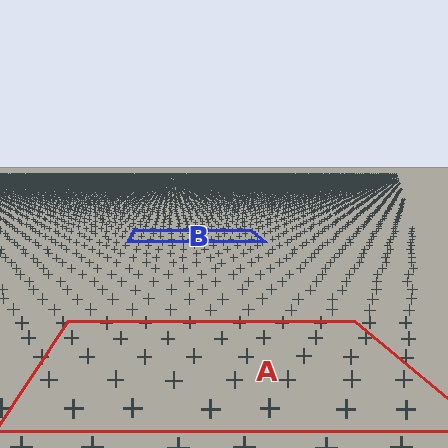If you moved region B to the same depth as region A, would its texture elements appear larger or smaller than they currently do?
They would appear larger. At a closer depth, the same texture elements are projected at a bigger on-screen size.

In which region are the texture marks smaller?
The texture marks are smaller in region B, because it is farther away.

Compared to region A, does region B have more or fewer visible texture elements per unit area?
Region B has more texture elements per unit area — they are packed more densely because it is farther away.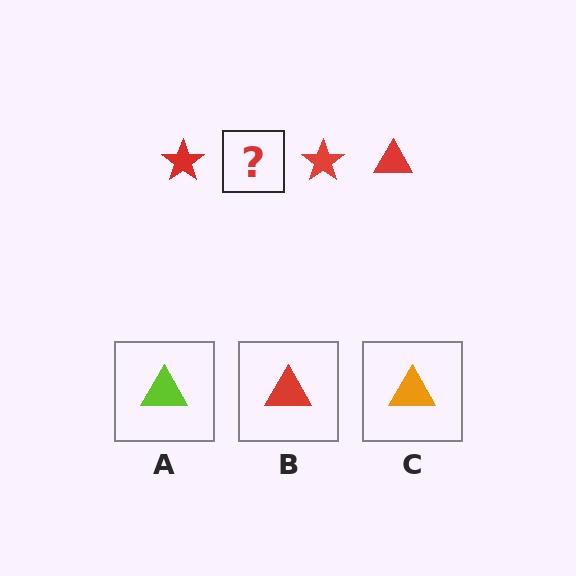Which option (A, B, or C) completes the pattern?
B.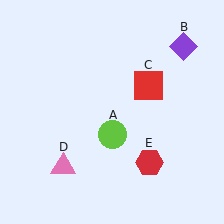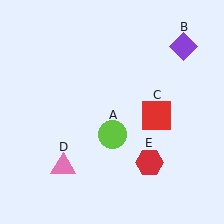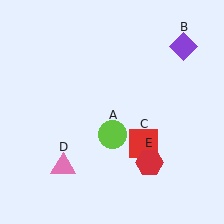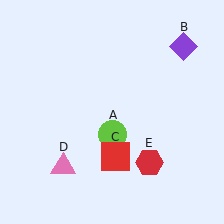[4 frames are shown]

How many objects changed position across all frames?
1 object changed position: red square (object C).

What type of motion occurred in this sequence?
The red square (object C) rotated clockwise around the center of the scene.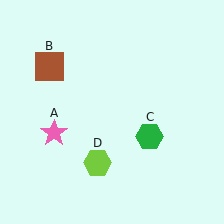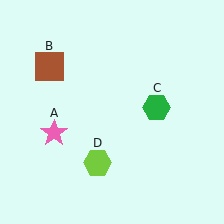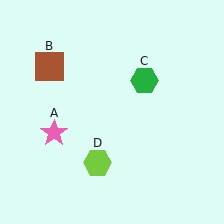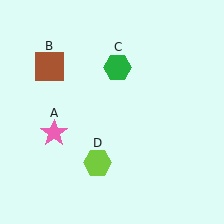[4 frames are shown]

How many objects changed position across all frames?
1 object changed position: green hexagon (object C).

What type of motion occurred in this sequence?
The green hexagon (object C) rotated counterclockwise around the center of the scene.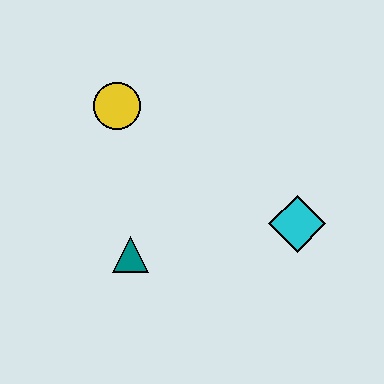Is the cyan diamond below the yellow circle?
Yes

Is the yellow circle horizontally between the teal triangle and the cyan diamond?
No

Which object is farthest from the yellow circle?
The cyan diamond is farthest from the yellow circle.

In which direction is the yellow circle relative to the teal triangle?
The yellow circle is above the teal triangle.